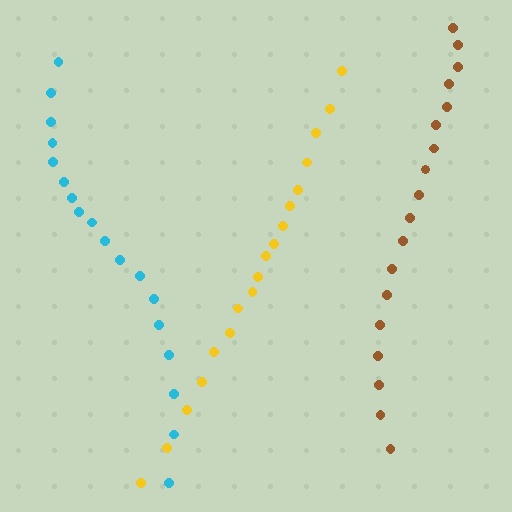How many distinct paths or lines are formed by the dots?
There are 3 distinct paths.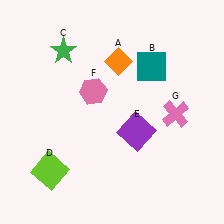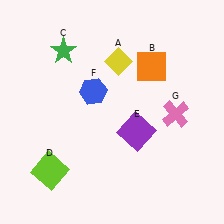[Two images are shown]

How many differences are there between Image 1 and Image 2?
There are 3 differences between the two images.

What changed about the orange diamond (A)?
In Image 1, A is orange. In Image 2, it changed to yellow.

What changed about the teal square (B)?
In Image 1, B is teal. In Image 2, it changed to orange.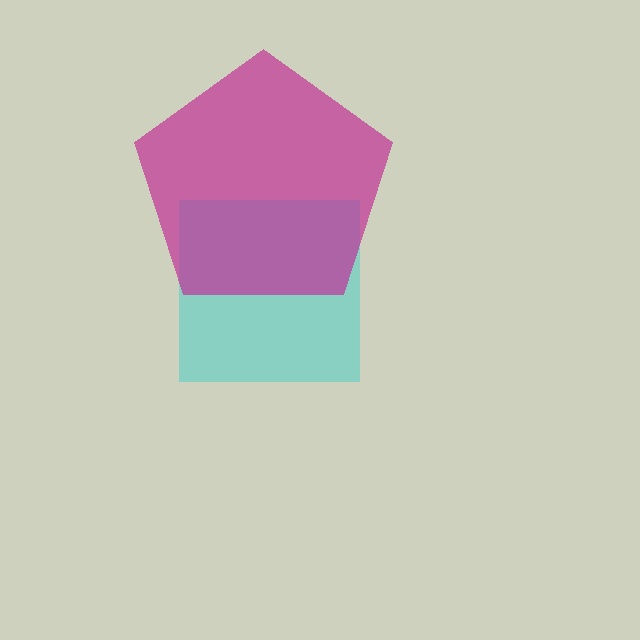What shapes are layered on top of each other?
The layered shapes are: a cyan square, a magenta pentagon.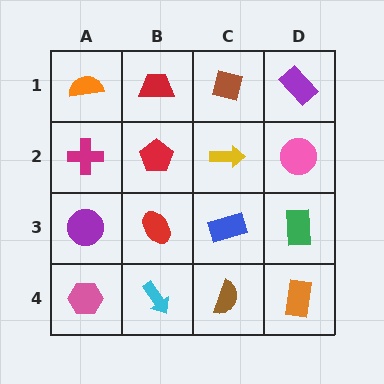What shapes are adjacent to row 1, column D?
A pink circle (row 2, column D), a brown square (row 1, column C).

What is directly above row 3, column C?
A yellow arrow.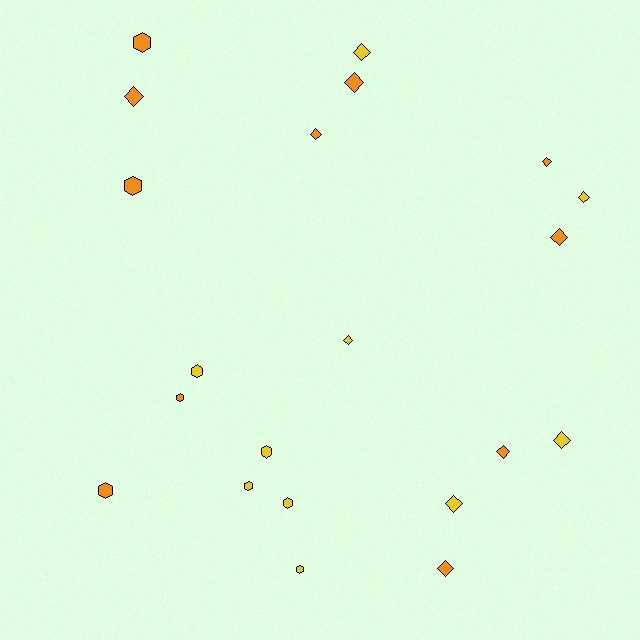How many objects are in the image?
There are 21 objects.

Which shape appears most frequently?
Diamond, with 12 objects.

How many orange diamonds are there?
There are 7 orange diamonds.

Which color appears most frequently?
Orange, with 11 objects.